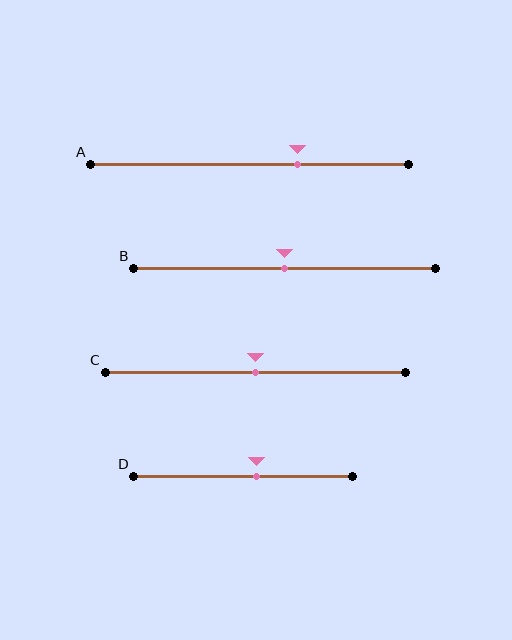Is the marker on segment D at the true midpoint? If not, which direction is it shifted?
No, the marker on segment D is shifted to the right by about 6% of the segment length.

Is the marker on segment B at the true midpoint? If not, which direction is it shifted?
Yes, the marker on segment B is at the true midpoint.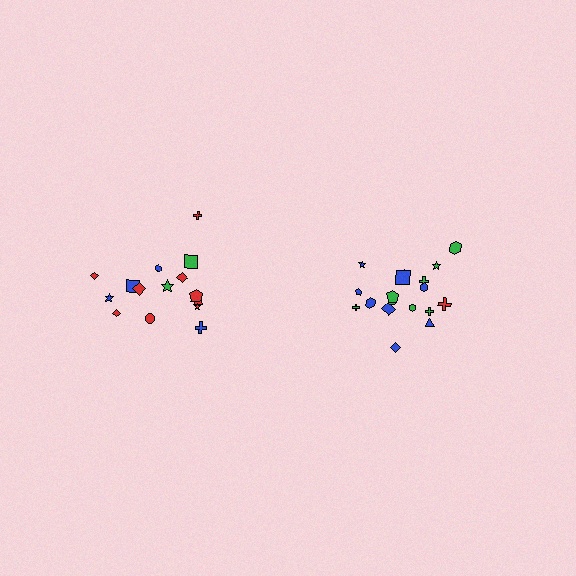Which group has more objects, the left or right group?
The right group.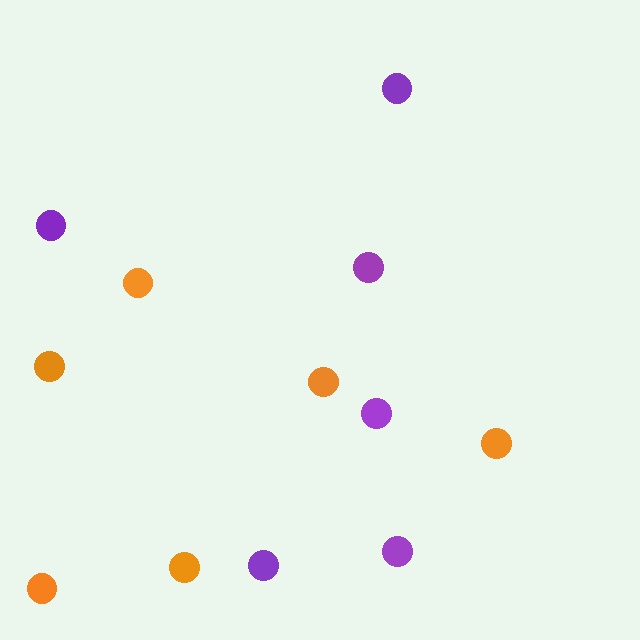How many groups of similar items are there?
There are 2 groups: one group of purple circles (6) and one group of orange circles (6).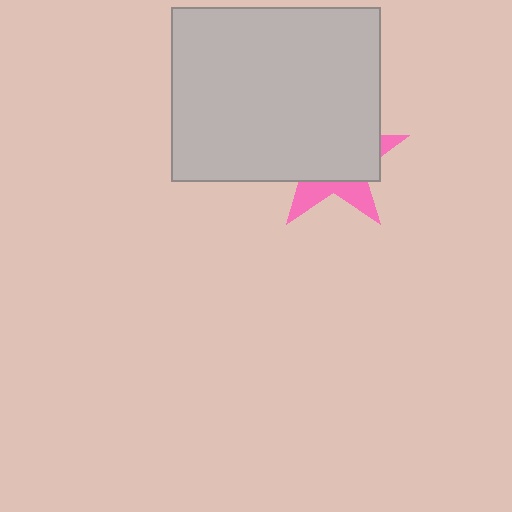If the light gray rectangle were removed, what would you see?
You would see the complete pink star.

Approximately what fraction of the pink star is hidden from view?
Roughly 69% of the pink star is hidden behind the light gray rectangle.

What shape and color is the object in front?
The object in front is a light gray rectangle.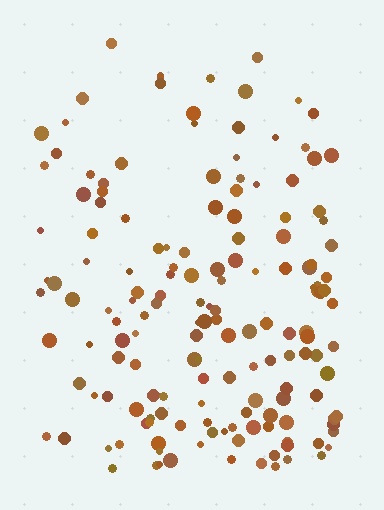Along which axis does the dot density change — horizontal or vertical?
Vertical.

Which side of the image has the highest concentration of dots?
The bottom.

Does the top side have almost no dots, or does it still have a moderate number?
Still a moderate number, just noticeably fewer than the bottom.